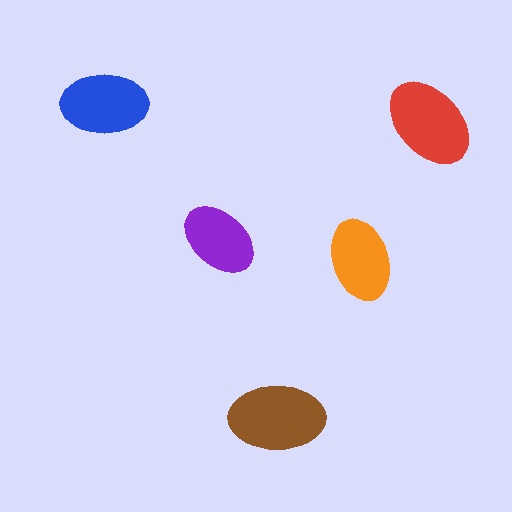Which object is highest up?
The blue ellipse is topmost.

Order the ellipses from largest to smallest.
the brown one, the red one, the blue one, the orange one, the purple one.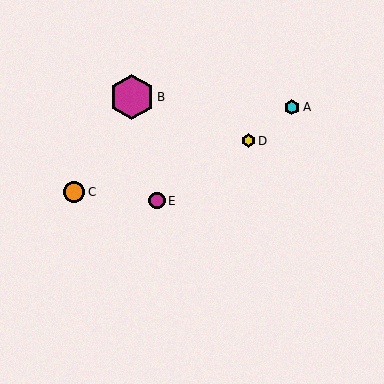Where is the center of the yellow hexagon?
The center of the yellow hexagon is at (249, 141).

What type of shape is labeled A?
Shape A is a cyan hexagon.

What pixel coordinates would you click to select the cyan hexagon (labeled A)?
Click at (292, 107) to select the cyan hexagon A.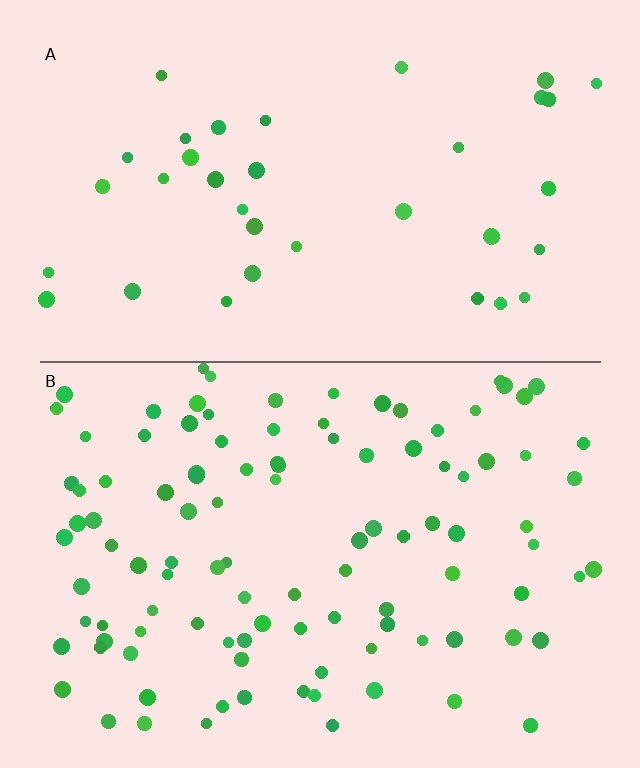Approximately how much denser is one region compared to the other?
Approximately 2.9× — region B over region A.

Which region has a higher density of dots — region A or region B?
B (the bottom).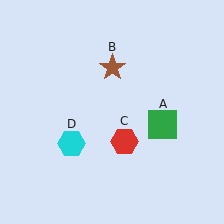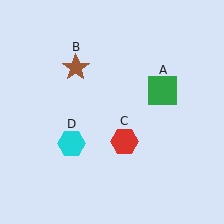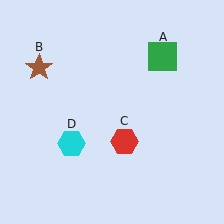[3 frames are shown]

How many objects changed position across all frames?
2 objects changed position: green square (object A), brown star (object B).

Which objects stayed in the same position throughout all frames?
Red hexagon (object C) and cyan hexagon (object D) remained stationary.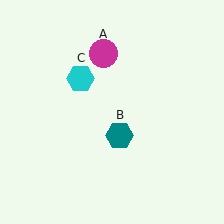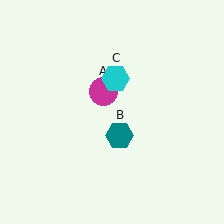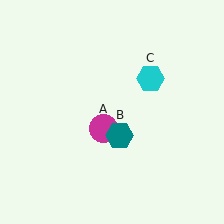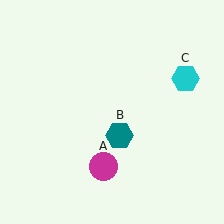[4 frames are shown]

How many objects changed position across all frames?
2 objects changed position: magenta circle (object A), cyan hexagon (object C).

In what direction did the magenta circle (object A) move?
The magenta circle (object A) moved down.